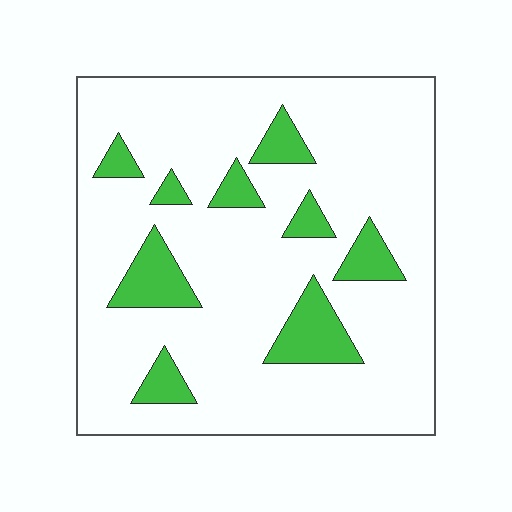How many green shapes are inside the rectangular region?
9.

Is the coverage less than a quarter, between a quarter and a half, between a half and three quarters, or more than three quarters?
Less than a quarter.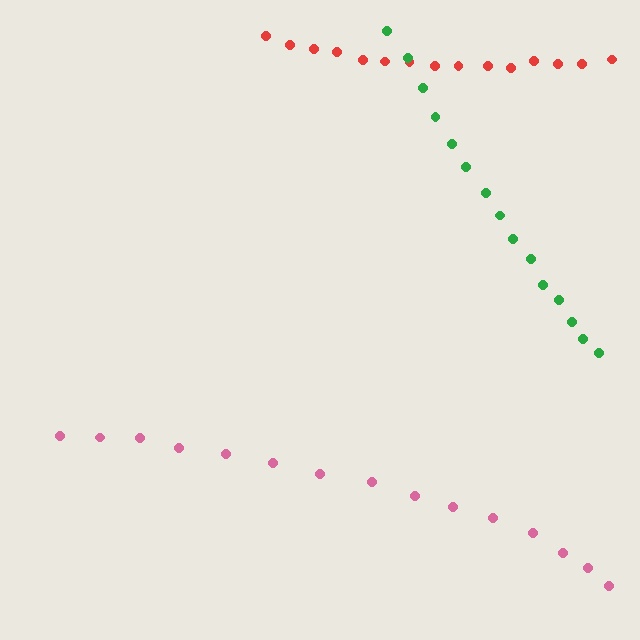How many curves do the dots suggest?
There are 3 distinct paths.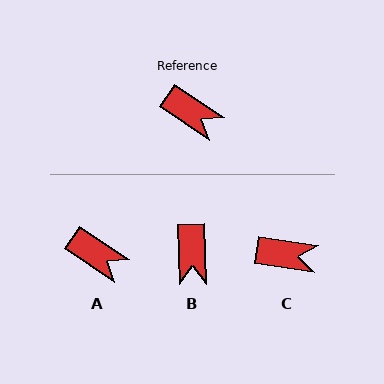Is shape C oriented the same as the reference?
No, it is off by about 25 degrees.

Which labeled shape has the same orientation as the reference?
A.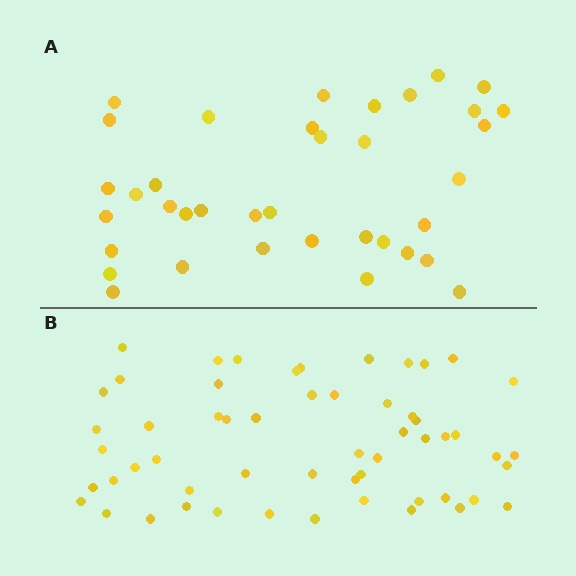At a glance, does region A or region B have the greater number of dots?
Region B (the bottom region) has more dots.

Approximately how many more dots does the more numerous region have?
Region B has approximately 20 more dots than region A.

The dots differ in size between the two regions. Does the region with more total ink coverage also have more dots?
No. Region A has more total ink coverage because its dots are larger, but region B actually contains more individual dots. Total area can be misleading — the number of items is what matters here.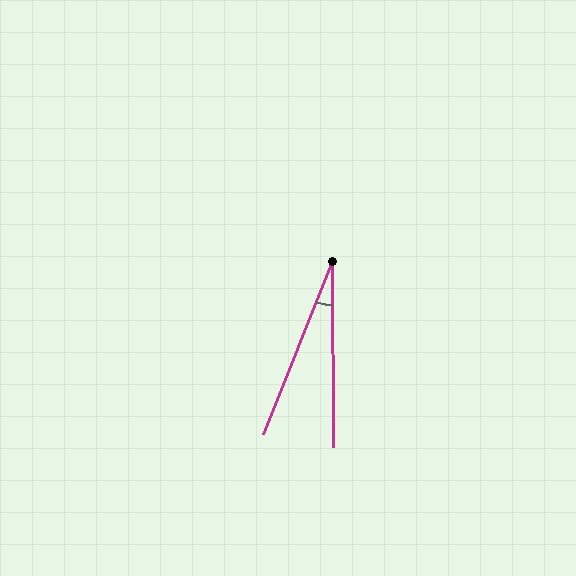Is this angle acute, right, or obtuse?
It is acute.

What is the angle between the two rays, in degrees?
Approximately 22 degrees.